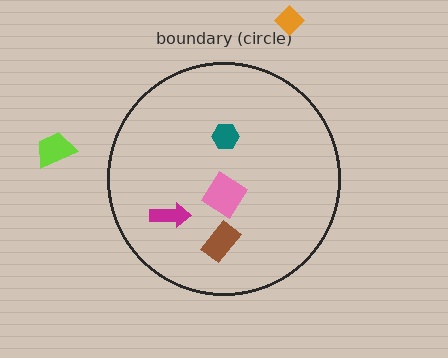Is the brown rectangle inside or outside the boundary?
Inside.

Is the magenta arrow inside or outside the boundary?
Inside.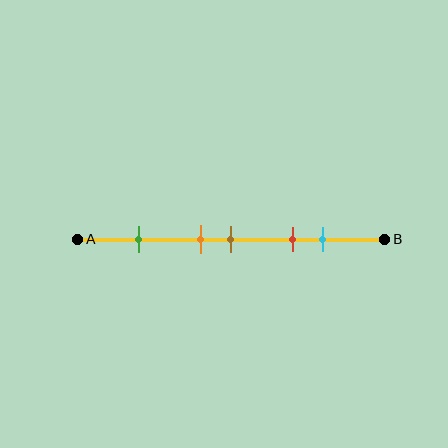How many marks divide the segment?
There are 5 marks dividing the segment.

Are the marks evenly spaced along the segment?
No, the marks are not evenly spaced.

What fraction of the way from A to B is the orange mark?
The orange mark is approximately 40% (0.4) of the way from A to B.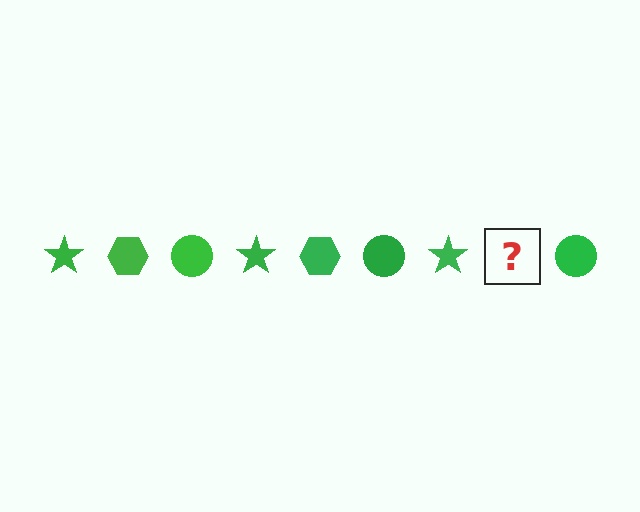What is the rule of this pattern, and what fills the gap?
The rule is that the pattern cycles through star, hexagon, circle shapes in green. The gap should be filled with a green hexagon.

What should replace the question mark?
The question mark should be replaced with a green hexagon.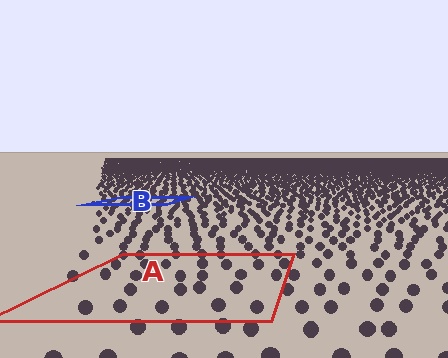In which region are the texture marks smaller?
The texture marks are smaller in region B, because it is farther away.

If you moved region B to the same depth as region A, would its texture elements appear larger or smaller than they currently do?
They would appear larger. At a closer depth, the same texture elements are projected at a bigger on-screen size.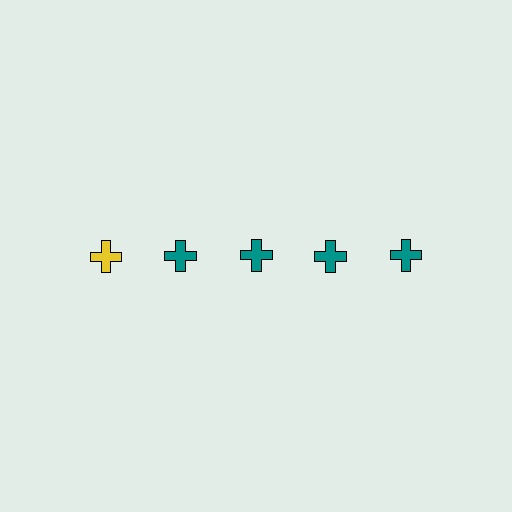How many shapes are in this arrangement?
There are 5 shapes arranged in a grid pattern.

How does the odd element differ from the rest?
It has a different color: yellow instead of teal.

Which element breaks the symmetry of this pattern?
The yellow cross in the top row, leftmost column breaks the symmetry. All other shapes are teal crosses.